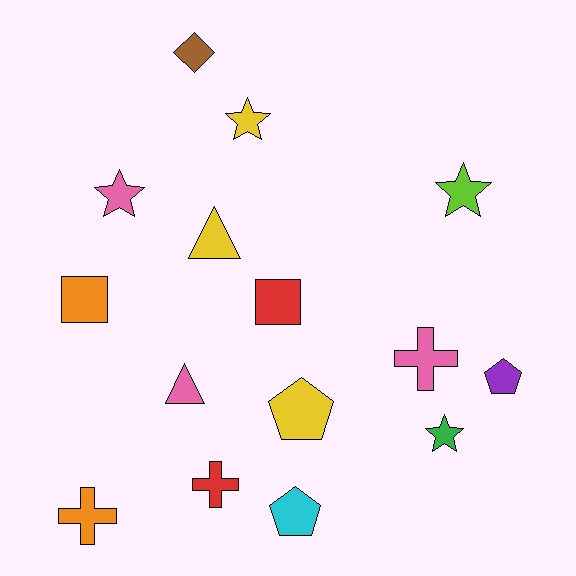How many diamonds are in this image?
There is 1 diamond.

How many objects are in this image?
There are 15 objects.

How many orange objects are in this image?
There are 2 orange objects.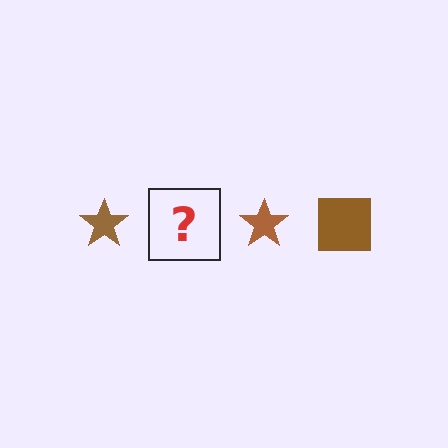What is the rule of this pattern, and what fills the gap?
The rule is that the pattern cycles through star, square shapes in brown. The gap should be filled with a brown square.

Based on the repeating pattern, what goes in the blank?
The blank should be a brown square.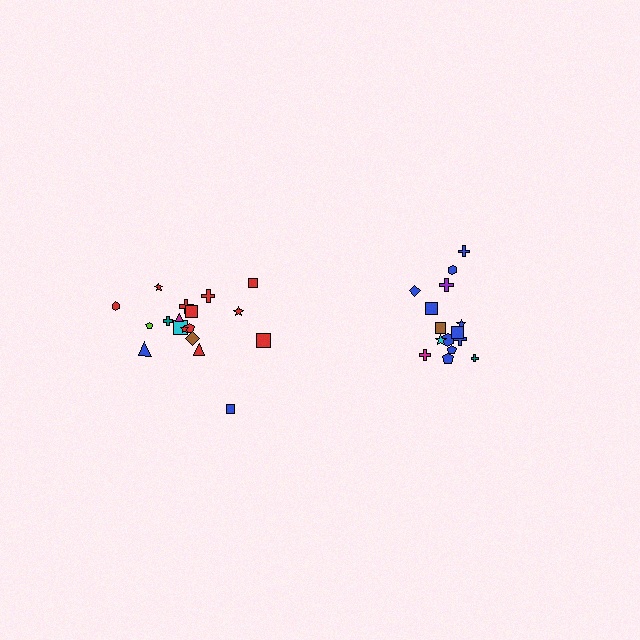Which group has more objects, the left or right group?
The left group.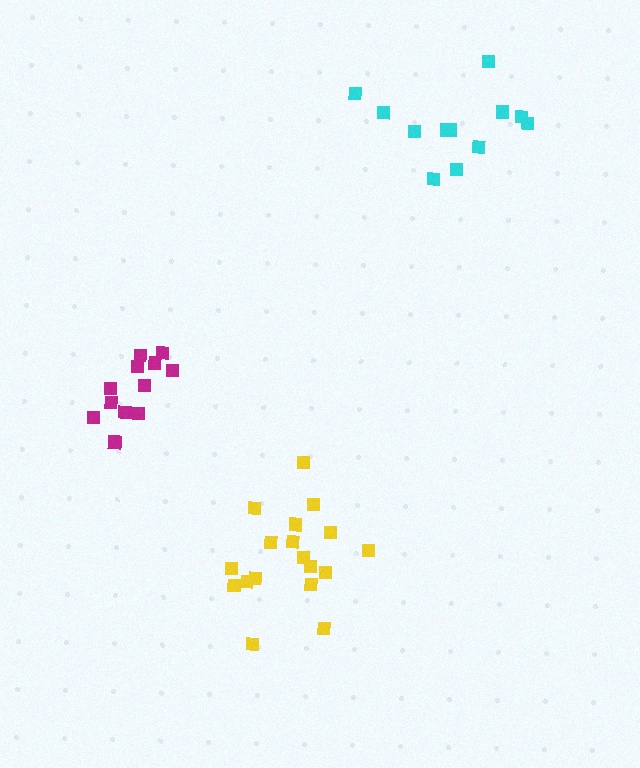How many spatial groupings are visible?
There are 3 spatial groupings.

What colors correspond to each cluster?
The clusters are colored: magenta, yellow, cyan.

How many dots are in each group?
Group 1: 12 dots, Group 2: 18 dots, Group 3: 12 dots (42 total).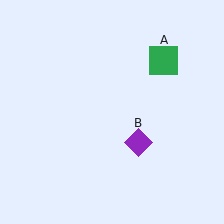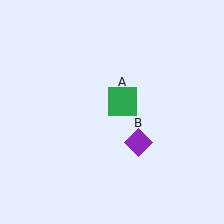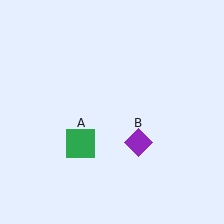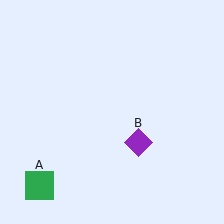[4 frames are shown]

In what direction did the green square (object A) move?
The green square (object A) moved down and to the left.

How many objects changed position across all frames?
1 object changed position: green square (object A).